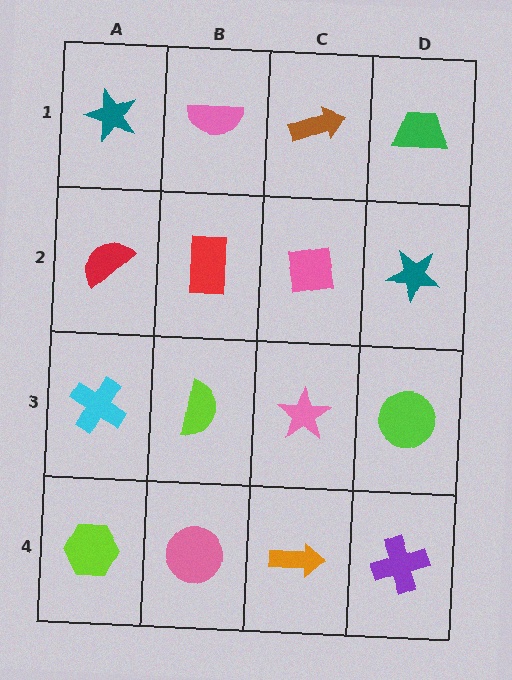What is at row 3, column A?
A cyan cross.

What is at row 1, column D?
A green trapezoid.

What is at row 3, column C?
A pink star.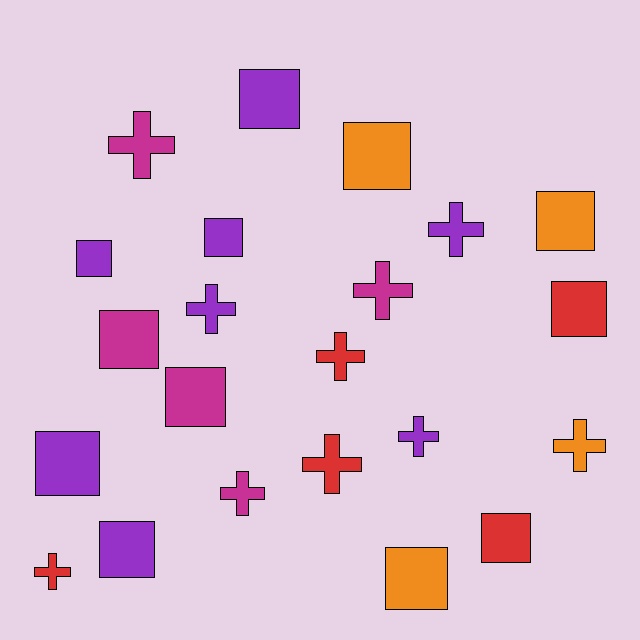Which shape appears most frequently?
Square, with 12 objects.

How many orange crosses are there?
There is 1 orange cross.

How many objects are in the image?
There are 22 objects.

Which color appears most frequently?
Purple, with 8 objects.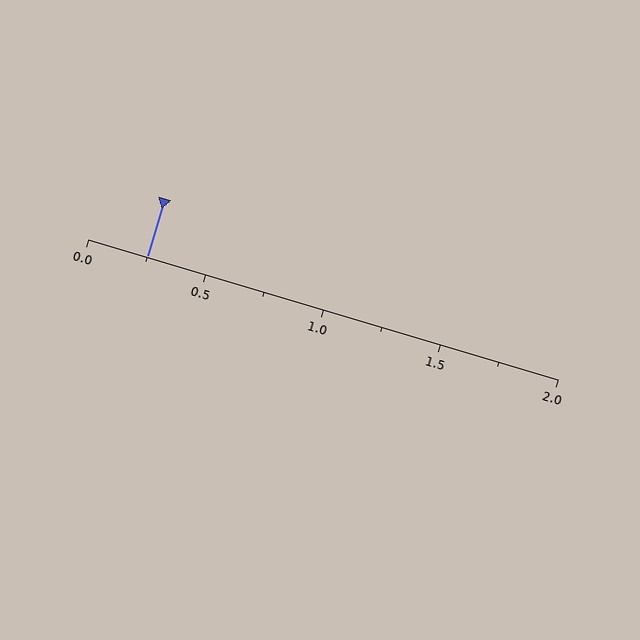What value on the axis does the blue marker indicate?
The marker indicates approximately 0.25.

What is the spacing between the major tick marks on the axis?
The major ticks are spaced 0.5 apart.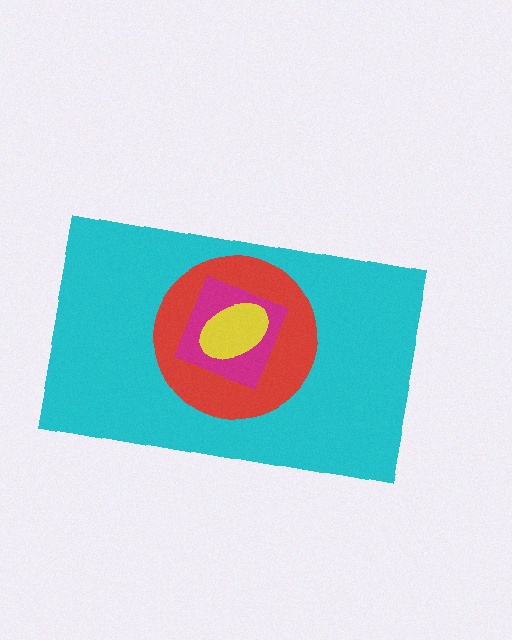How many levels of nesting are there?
4.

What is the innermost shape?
The yellow ellipse.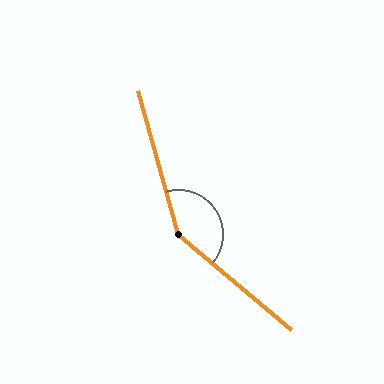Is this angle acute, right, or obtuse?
It is obtuse.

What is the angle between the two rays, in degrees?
Approximately 146 degrees.